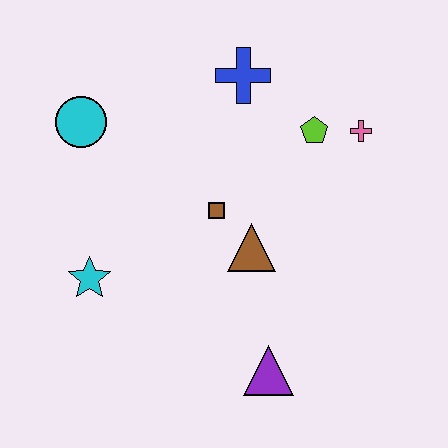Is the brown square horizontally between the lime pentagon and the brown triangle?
No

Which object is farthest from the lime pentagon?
The cyan star is farthest from the lime pentagon.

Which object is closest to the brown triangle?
The brown square is closest to the brown triangle.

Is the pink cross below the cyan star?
No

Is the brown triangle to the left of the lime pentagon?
Yes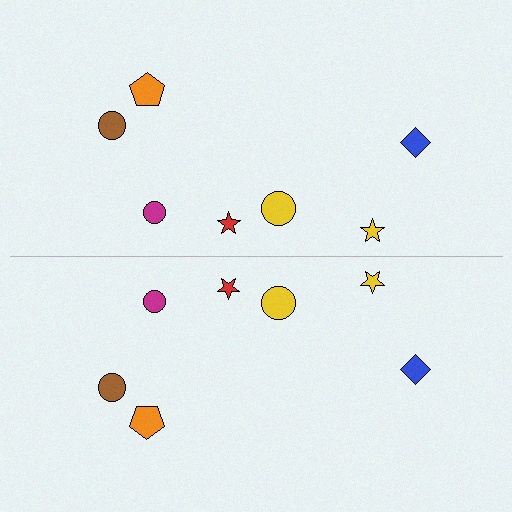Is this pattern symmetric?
Yes, this pattern has bilateral (reflection) symmetry.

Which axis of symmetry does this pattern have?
The pattern has a horizontal axis of symmetry running through the center of the image.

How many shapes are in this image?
There are 14 shapes in this image.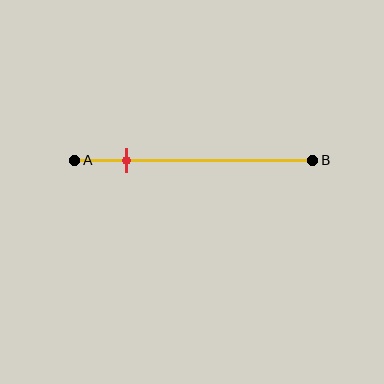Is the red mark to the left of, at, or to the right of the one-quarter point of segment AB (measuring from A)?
The red mark is to the left of the one-quarter point of segment AB.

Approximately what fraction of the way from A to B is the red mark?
The red mark is approximately 20% of the way from A to B.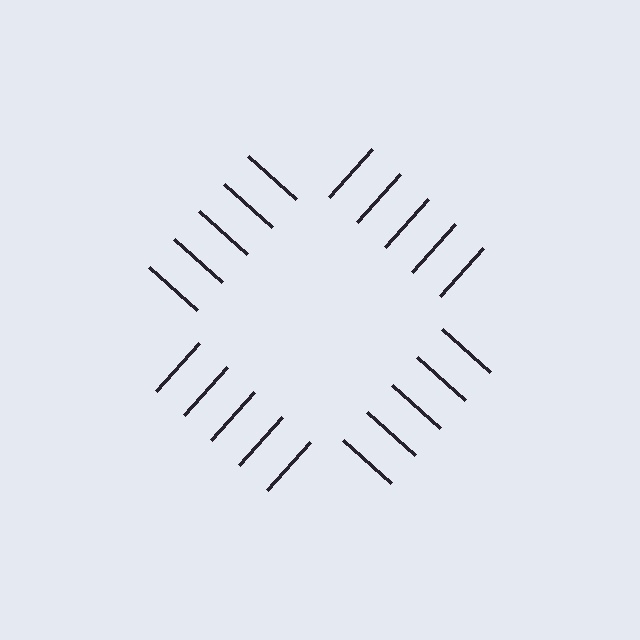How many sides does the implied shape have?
4 sides — the line-ends trace a square.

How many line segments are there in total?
20 — 5 along each of the 4 edges.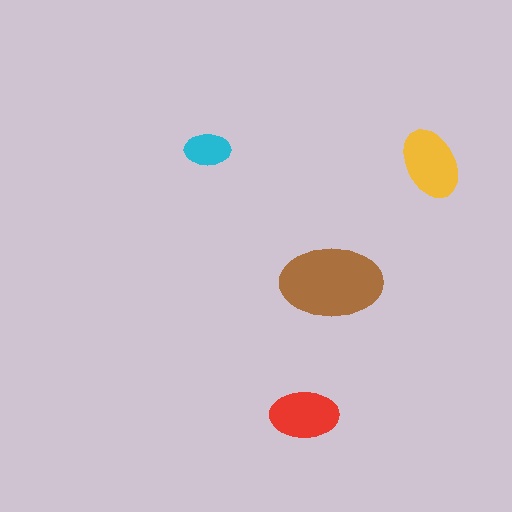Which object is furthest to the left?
The cyan ellipse is leftmost.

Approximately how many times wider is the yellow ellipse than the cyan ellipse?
About 1.5 times wider.